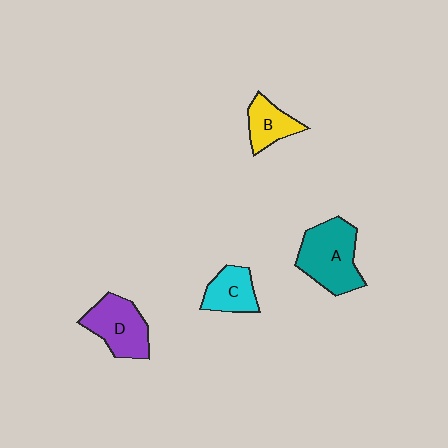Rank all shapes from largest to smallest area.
From largest to smallest: A (teal), D (purple), C (cyan), B (yellow).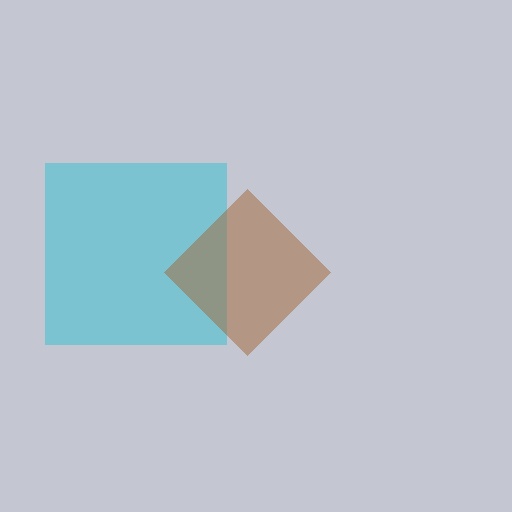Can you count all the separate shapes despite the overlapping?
Yes, there are 2 separate shapes.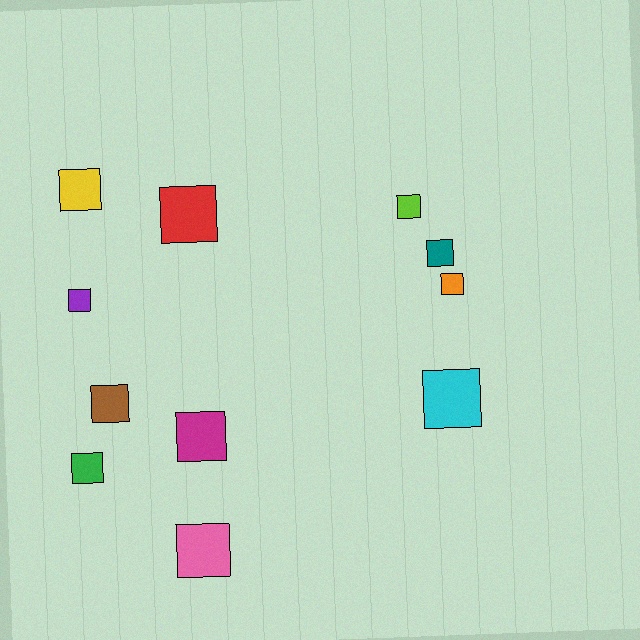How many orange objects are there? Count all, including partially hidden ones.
There is 1 orange object.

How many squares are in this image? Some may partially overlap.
There are 11 squares.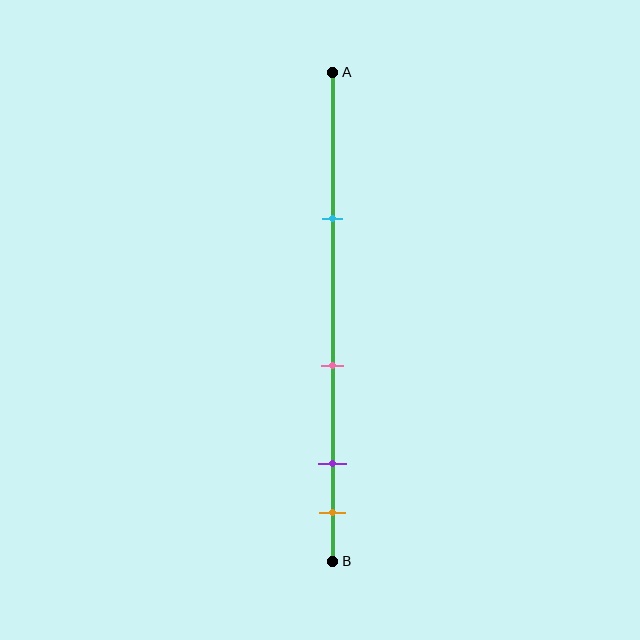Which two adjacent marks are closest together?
The purple and orange marks are the closest adjacent pair.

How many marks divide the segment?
There are 4 marks dividing the segment.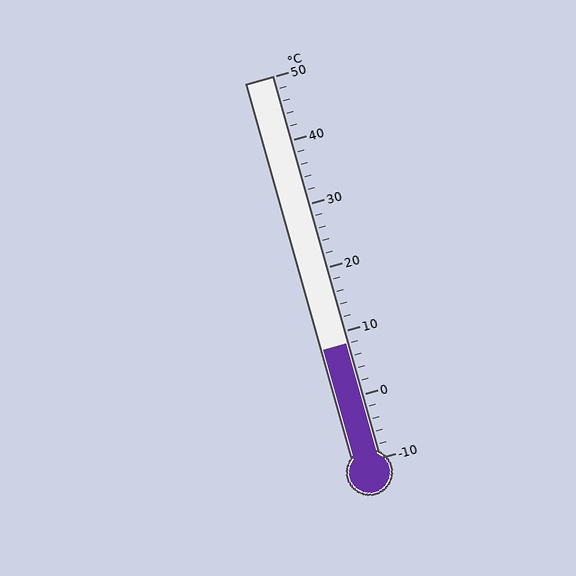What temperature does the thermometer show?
The thermometer shows approximately 8°C.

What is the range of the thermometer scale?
The thermometer scale ranges from -10°C to 50°C.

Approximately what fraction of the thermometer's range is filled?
The thermometer is filled to approximately 30% of its range.